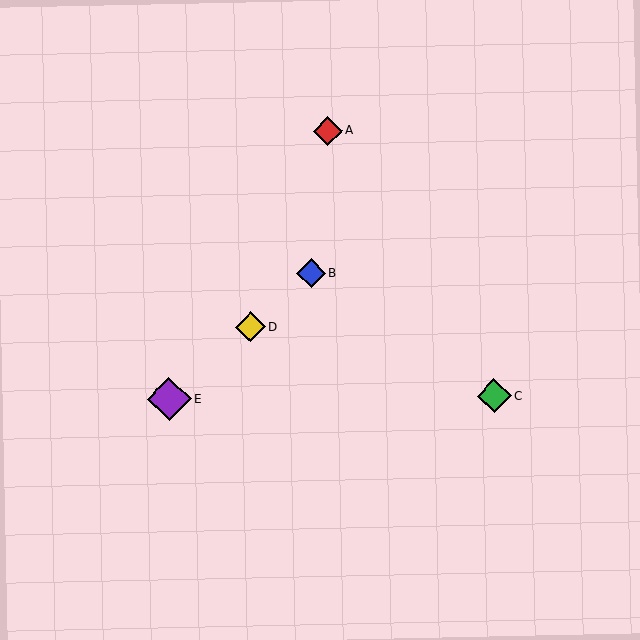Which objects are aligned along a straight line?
Objects B, D, E are aligned along a straight line.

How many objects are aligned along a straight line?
3 objects (B, D, E) are aligned along a straight line.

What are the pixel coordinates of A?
Object A is at (328, 131).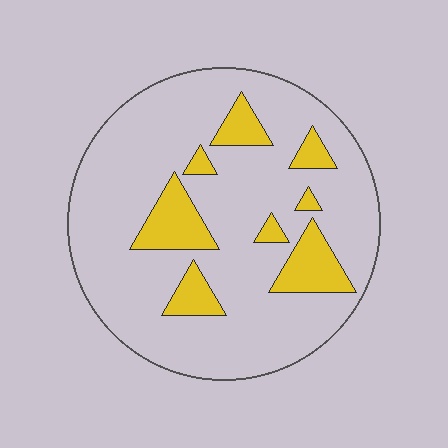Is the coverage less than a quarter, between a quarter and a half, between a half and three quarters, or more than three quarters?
Less than a quarter.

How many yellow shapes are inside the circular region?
8.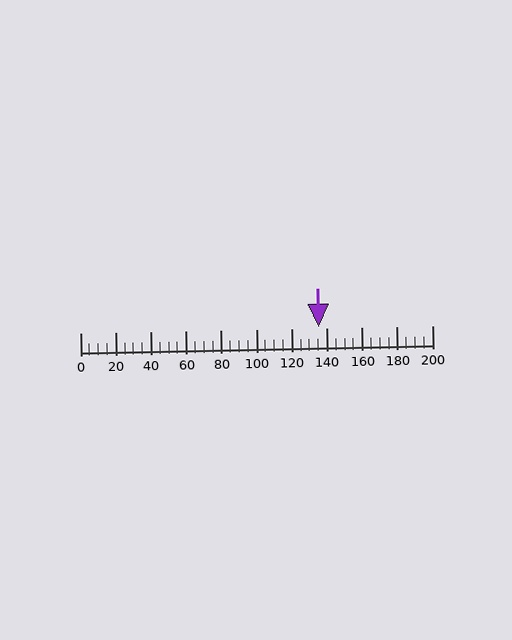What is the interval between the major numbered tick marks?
The major tick marks are spaced 20 units apart.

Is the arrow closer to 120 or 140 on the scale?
The arrow is closer to 140.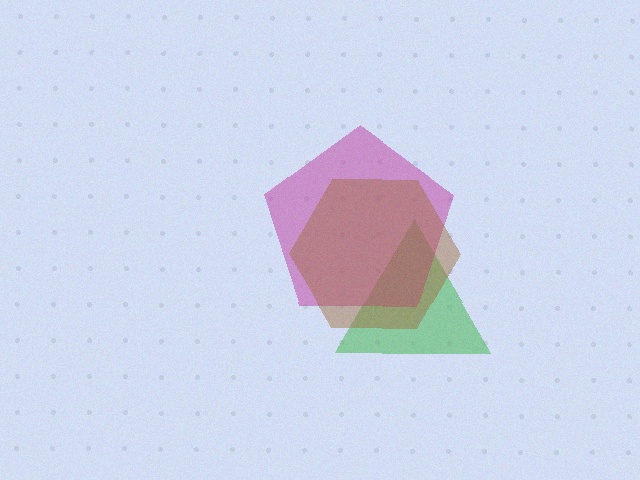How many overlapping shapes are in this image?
There are 3 overlapping shapes in the image.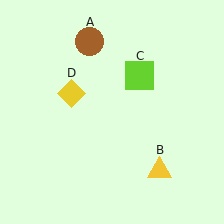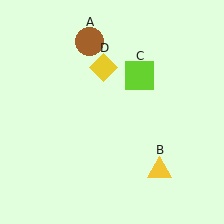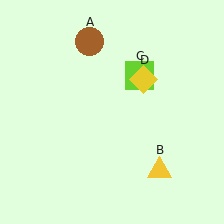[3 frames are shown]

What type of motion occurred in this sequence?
The yellow diamond (object D) rotated clockwise around the center of the scene.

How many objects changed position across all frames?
1 object changed position: yellow diamond (object D).